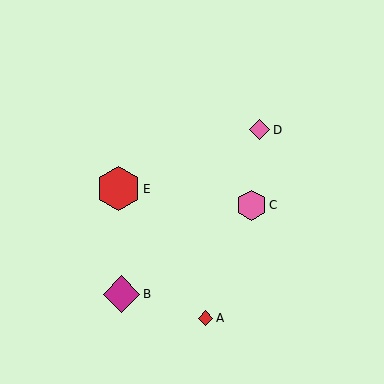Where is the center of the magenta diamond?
The center of the magenta diamond is at (122, 294).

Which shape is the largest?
The red hexagon (labeled E) is the largest.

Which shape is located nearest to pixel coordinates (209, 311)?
The red diamond (labeled A) at (205, 318) is nearest to that location.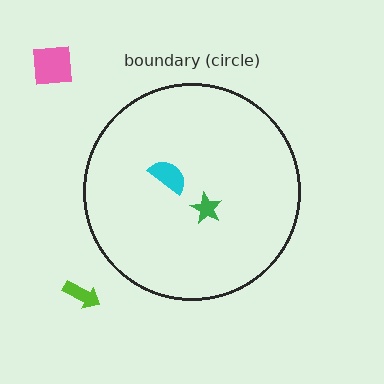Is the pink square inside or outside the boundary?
Outside.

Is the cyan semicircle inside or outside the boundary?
Inside.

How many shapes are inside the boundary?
2 inside, 2 outside.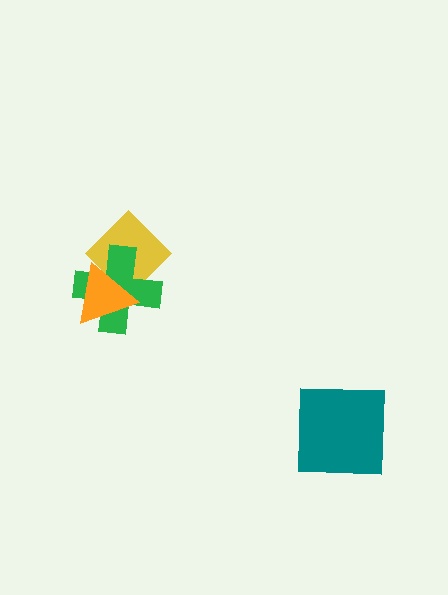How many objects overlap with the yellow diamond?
2 objects overlap with the yellow diamond.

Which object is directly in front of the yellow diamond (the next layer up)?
The green cross is directly in front of the yellow diamond.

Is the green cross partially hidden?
Yes, it is partially covered by another shape.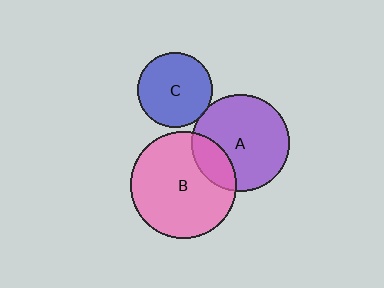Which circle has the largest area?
Circle B (pink).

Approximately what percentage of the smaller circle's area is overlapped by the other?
Approximately 5%.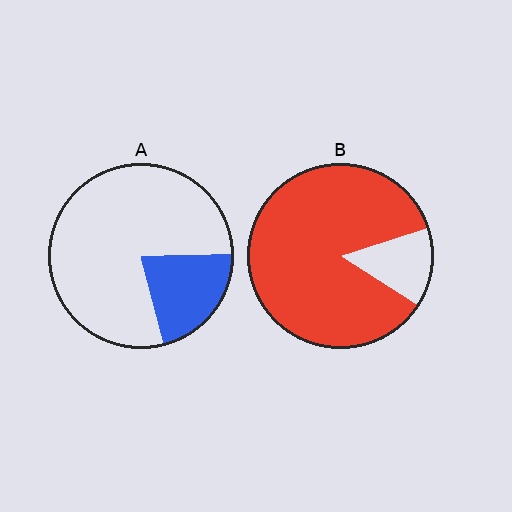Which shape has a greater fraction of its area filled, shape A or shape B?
Shape B.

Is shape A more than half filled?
No.